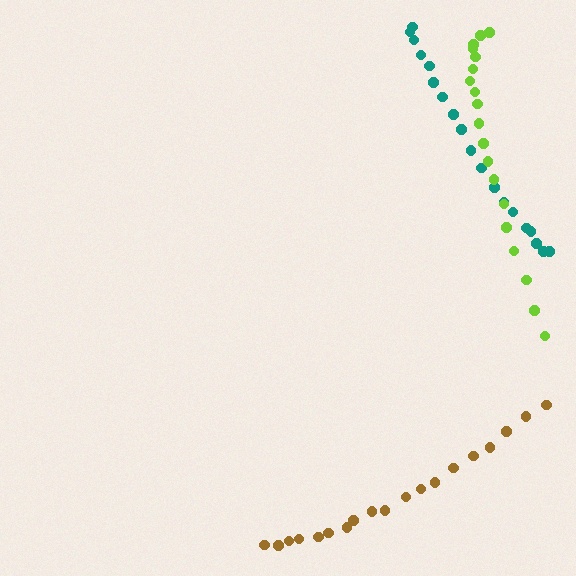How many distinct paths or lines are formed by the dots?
There are 3 distinct paths.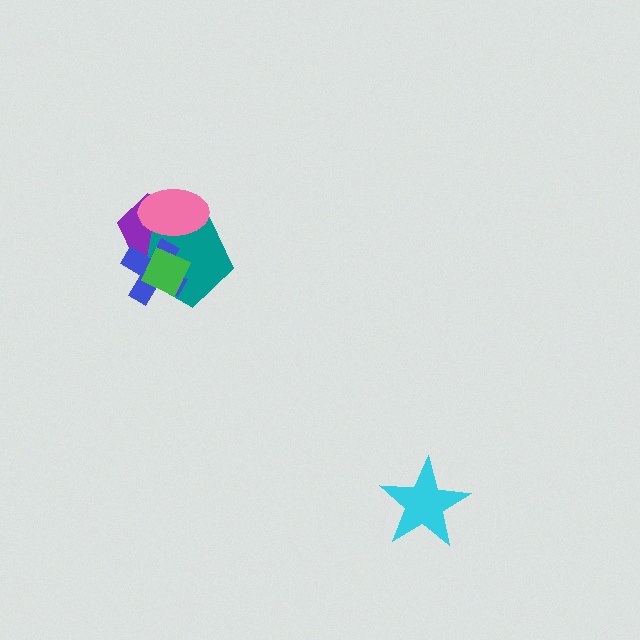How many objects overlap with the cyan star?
0 objects overlap with the cyan star.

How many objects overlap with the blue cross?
3 objects overlap with the blue cross.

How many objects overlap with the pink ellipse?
2 objects overlap with the pink ellipse.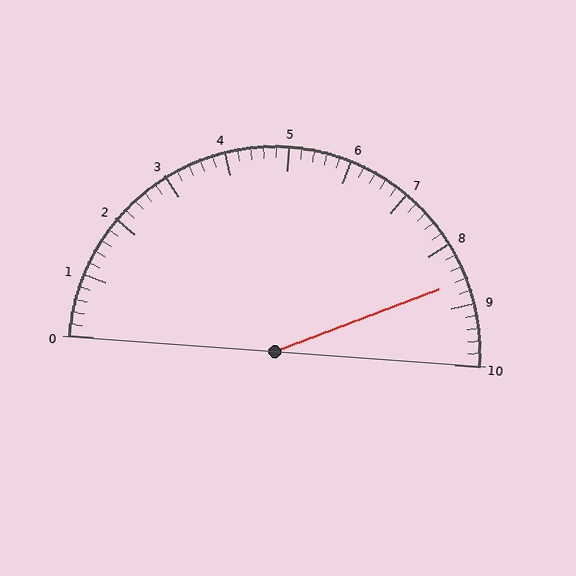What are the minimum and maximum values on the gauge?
The gauge ranges from 0 to 10.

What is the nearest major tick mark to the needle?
The nearest major tick mark is 9.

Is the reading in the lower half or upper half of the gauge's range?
The reading is in the upper half of the range (0 to 10).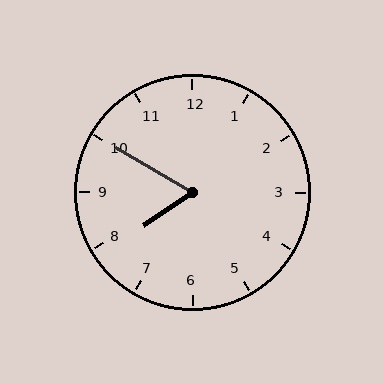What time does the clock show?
7:50.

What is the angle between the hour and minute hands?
Approximately 65 degrees.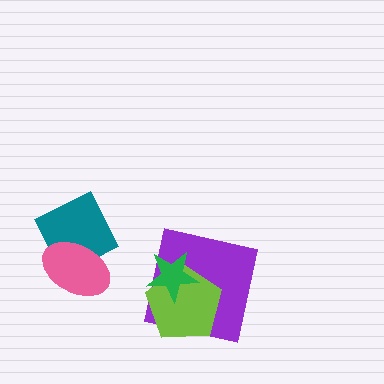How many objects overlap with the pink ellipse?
1 object overlaps with the pink ellipse.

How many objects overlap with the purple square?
2 objects overlap with the purple square.